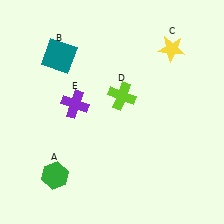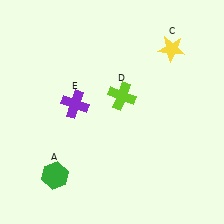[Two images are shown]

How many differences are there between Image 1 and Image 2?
There is 1 difference between the two images.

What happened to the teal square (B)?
The teal square (B) was removed in Image 2. It was in the top-left area of Image 1.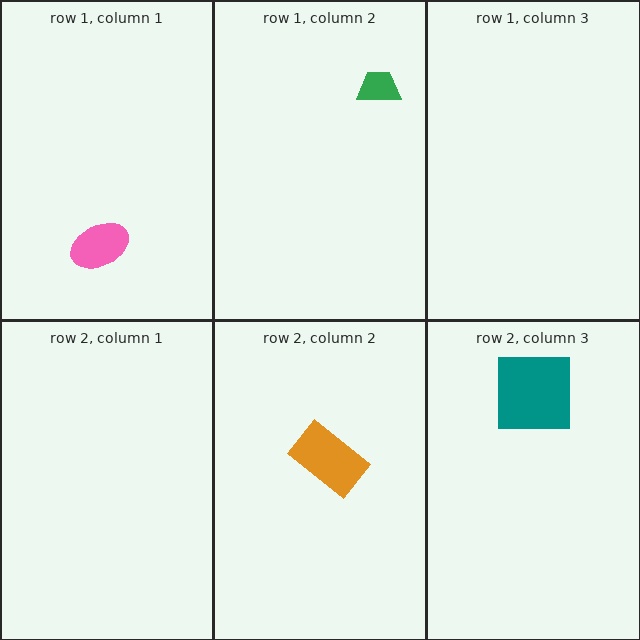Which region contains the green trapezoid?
The row 1, column 2 region.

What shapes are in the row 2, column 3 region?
The teal square.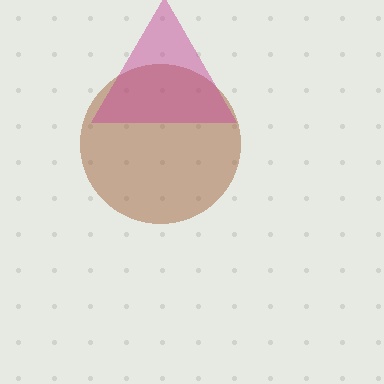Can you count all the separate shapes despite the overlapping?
Yes, there are 2 separate shapes.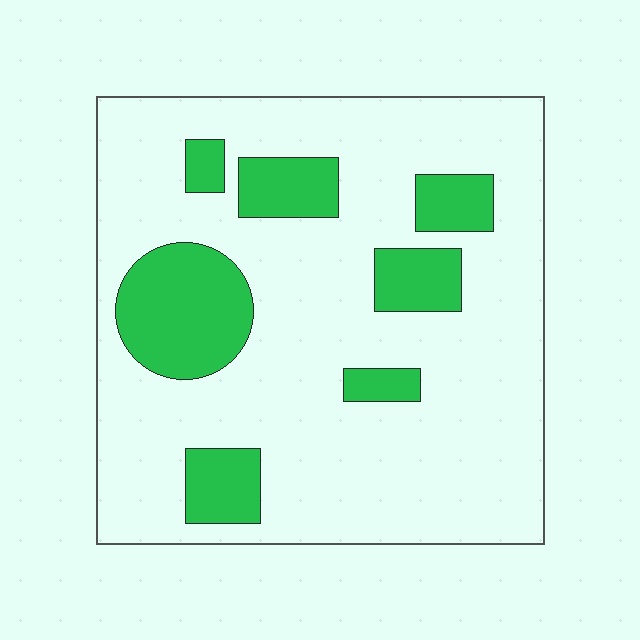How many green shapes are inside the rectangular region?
7.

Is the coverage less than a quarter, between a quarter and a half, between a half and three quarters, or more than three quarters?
Less than a quarter.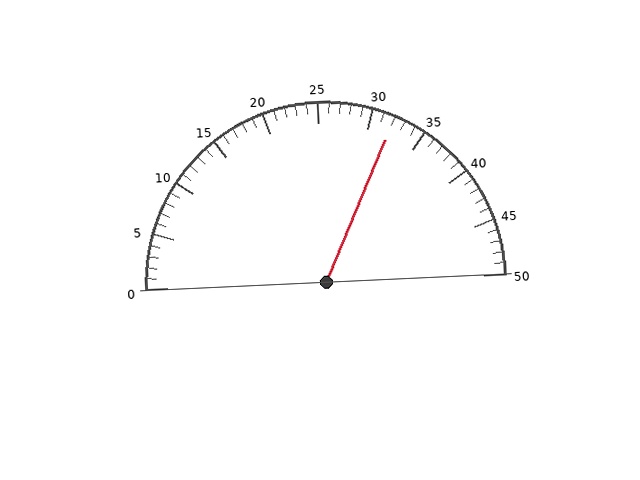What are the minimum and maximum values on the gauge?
The gauge ranges from 0 to 50.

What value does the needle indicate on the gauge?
The needle indicates approximately 32.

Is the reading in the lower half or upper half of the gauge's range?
The reading is in the upper half of the range (0 to 50).